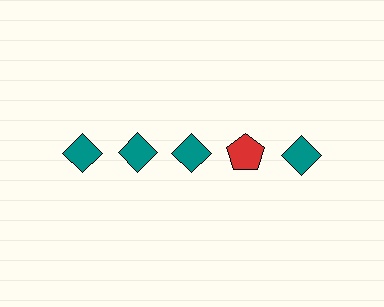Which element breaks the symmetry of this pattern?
The red pentagon in the top row, second from right column breaks the symmetry. All other shapes are teal diamonds.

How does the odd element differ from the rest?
It differs in both color (red instead of teal) and shape (pentagon instead of diamond).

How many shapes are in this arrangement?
There are 5 shapes arranged in a grid pattern.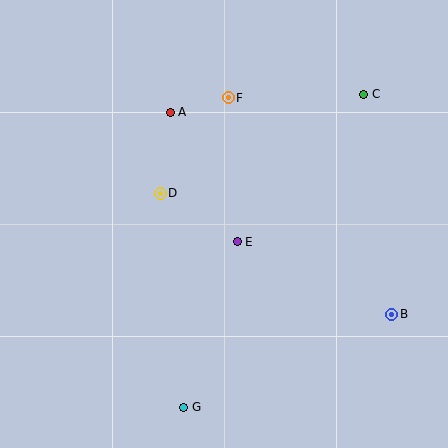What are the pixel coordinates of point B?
Point B is at (392, 314).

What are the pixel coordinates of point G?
Point G is at (184, 407).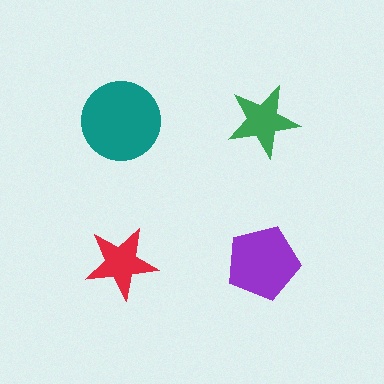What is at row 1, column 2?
A green star.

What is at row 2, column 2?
A purple pentagon.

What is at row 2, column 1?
A red star.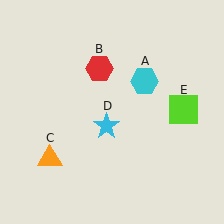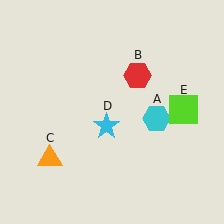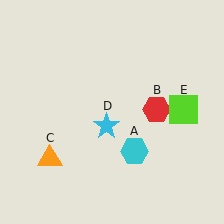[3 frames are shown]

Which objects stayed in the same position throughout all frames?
Orange triangle (object C) and cyan star (object D) and lime square (object E) remained stationary.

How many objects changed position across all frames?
2 objects changed position: cyan hexagon (object A), red hexagon (object B).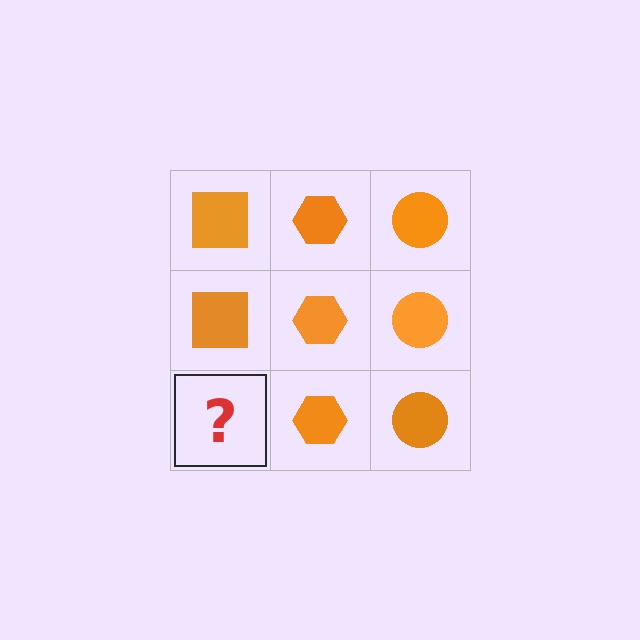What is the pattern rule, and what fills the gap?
The rule is that each column has a consistent shape. The gap should be filled with an orange square.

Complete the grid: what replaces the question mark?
The question mark should be replaced with an orange square.